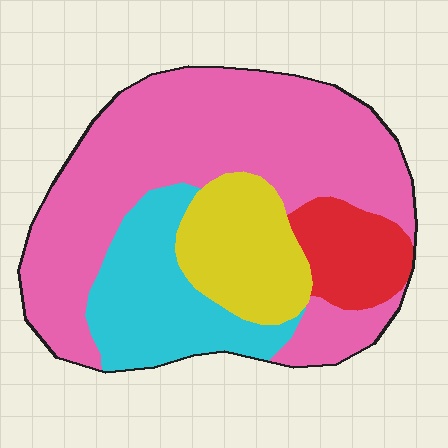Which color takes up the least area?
Red, at roughly 10%.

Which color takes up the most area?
Pink, at roughly 55%.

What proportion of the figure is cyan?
Cyan covers roughly 20% of the figure.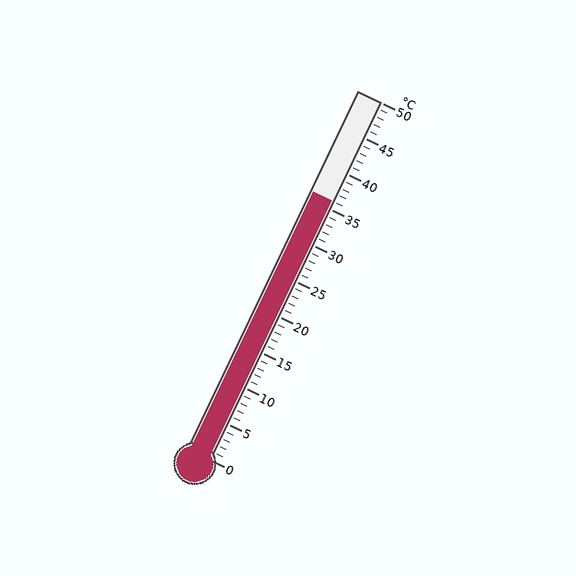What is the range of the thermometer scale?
The thermometer scale ranges from 0°C to 50°C.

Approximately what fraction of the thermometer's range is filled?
The thermometer is filled to approximately 70% of its range.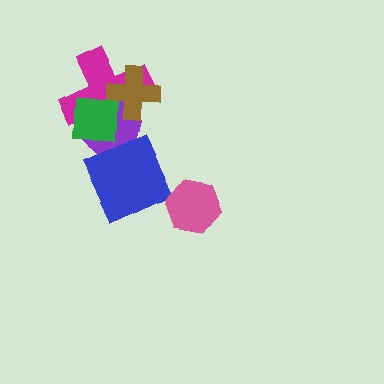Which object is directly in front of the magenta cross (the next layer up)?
The purple hexagon is directly in front of the magenta cross.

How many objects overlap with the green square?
4 objects overlap with the green square.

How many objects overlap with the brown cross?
3 objects overlap with the brown cross.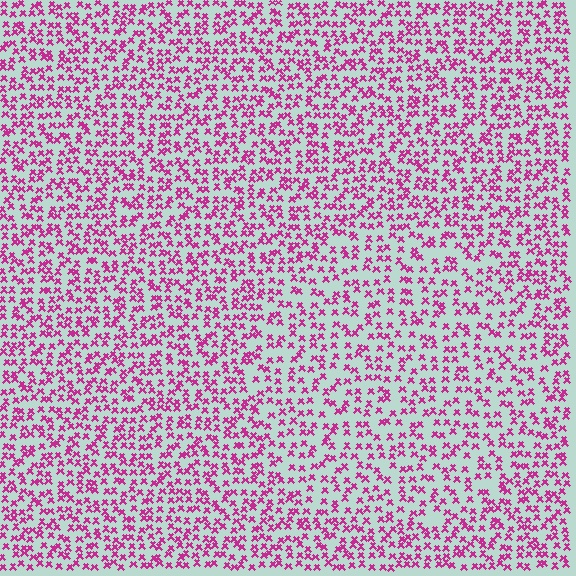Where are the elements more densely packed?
The elements are more densely packed outside the circle boundary.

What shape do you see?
I see a circle.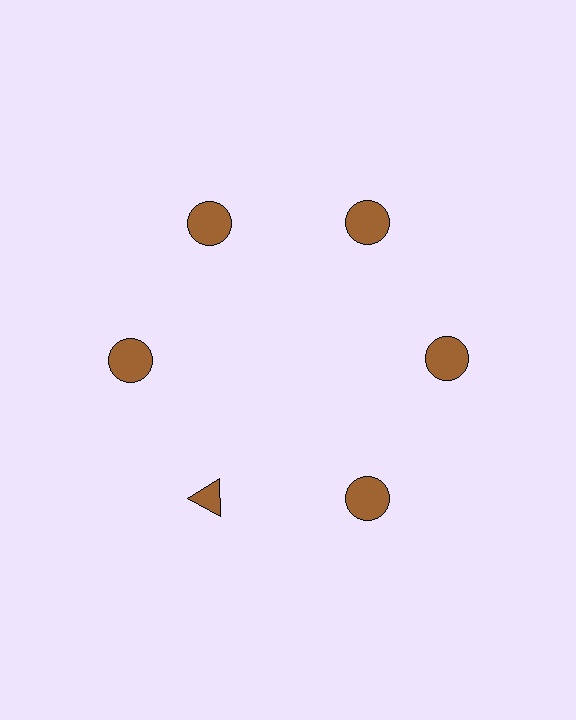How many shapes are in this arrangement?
There are 6 shapes arranged in a ring pattern.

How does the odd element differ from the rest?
It has a different shape: triangle instead of circle.